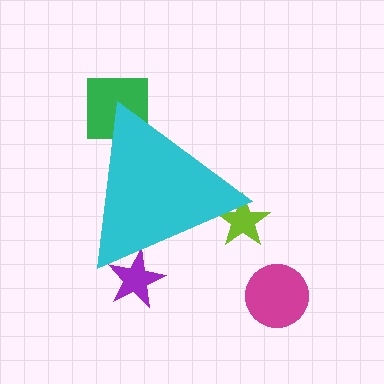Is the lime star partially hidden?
Yes, the lime star is partially hidden behind the cyan triangle.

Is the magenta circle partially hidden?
No, the magenta circle is fully visible.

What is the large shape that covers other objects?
A cyan triangle.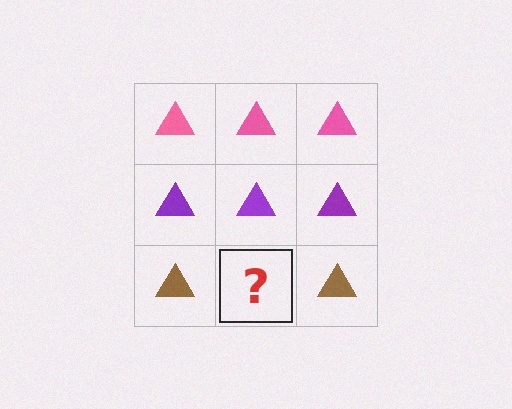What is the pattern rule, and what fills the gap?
The rule is that each row has a consistent color. The gap should be filled with a brown triangle.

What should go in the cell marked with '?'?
The missing cell should contain a brown triangle.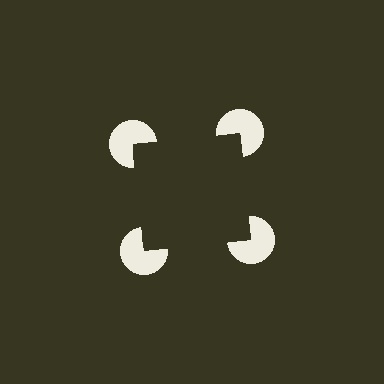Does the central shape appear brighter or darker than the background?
It typically appears slightly darker than the background, even though no actual brightness change is drawn.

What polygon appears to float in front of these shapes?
An illusory square — its edges are inferred from the aligned wedge cuts in the pac-man discs, not physically drawn.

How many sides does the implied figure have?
4 sides.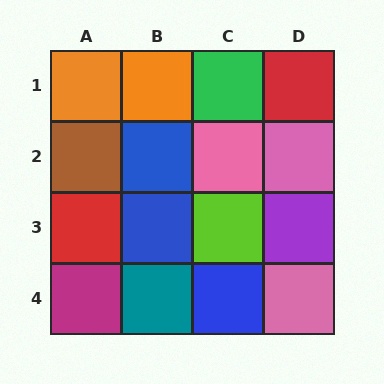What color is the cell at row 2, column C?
Pink.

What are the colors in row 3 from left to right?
Red, blue, lime, purple.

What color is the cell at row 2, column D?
Pink.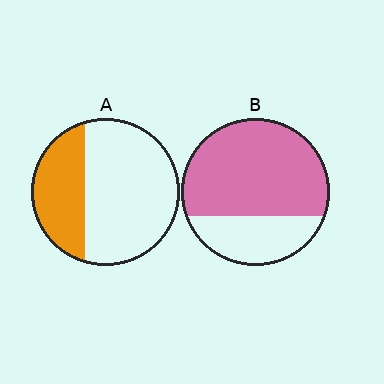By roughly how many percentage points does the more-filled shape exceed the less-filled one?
By roughly 40 percentage points (B over A).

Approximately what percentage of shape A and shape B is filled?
A is approximately 35% and B is approximately 70%.